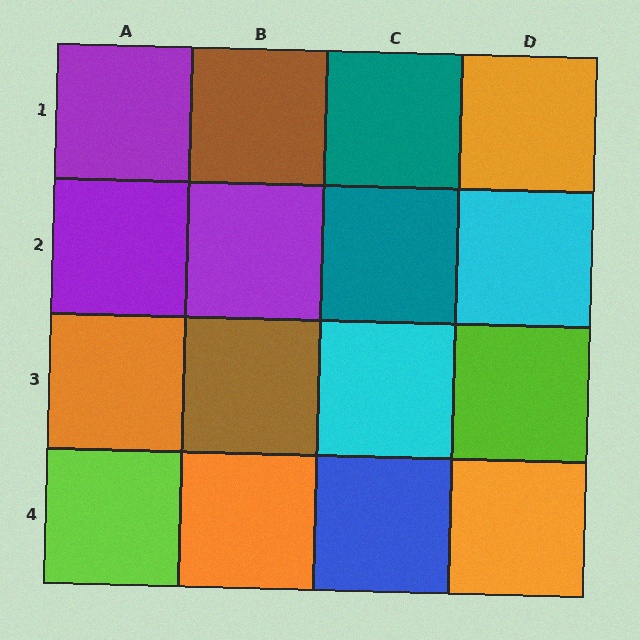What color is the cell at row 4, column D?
Orange.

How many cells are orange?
4 cells are orange.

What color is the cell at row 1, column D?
Orange.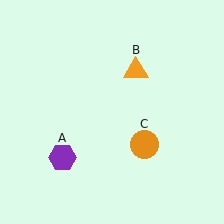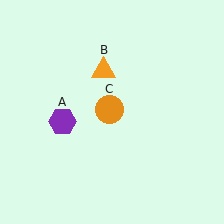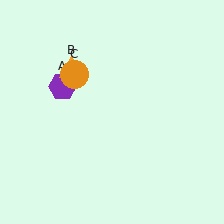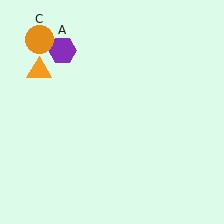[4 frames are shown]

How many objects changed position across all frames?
3 objects changed position: purple hexagon (object A), orange triangle (object B), orange circle (object C).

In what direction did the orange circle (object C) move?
The orange circle (object C) moved up and to the left.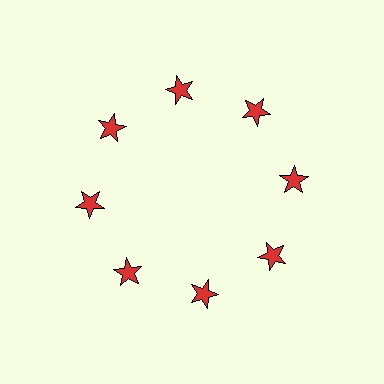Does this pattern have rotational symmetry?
Yes, this pattern has 8-fold rotational symmetry. It looks the same after rotating 45 degrees around the center.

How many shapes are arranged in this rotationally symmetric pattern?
There are 8 shapes, arranged in 8 groups of 1.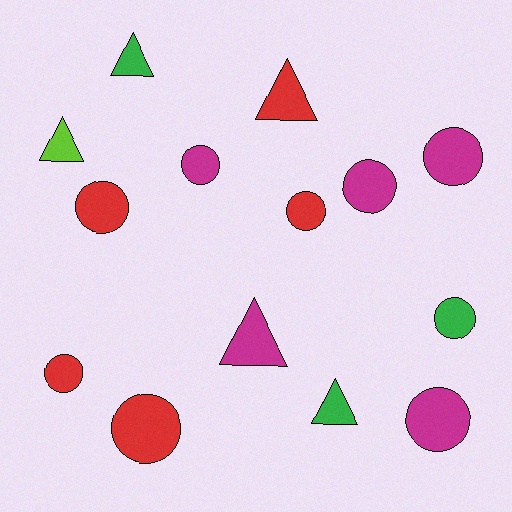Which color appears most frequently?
Magenta, with 5 objects.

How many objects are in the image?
There are 14 objects.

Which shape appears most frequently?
Circle, with 9 objects.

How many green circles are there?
There is 1 green circle.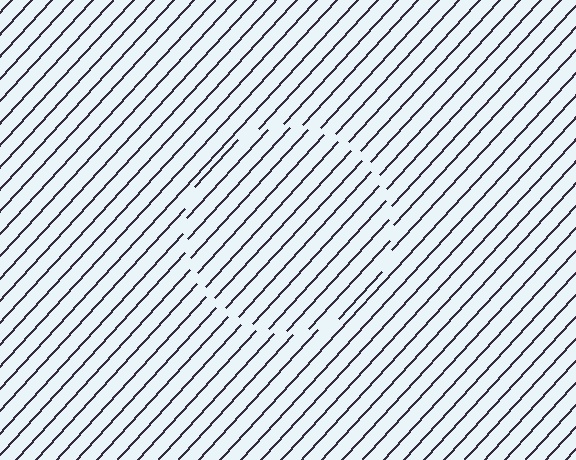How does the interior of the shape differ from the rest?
The interior of the shape contains the same grating, shifted by half a period — the contour is defined by the phase discontinuity where line-ends from the inner and outer gratings abut.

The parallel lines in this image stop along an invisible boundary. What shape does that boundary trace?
An illusory circle. The interior of the shape contains the same grating, shifted by half a period — the contour is defined by the phase discontinuity where line-ends from the inner and outer gratings abut.